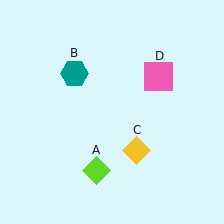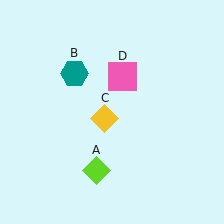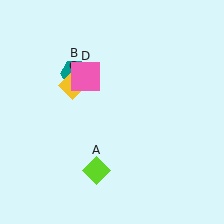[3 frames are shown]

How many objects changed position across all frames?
2 objects changed position: yellow diamond (object C), pink square (object D).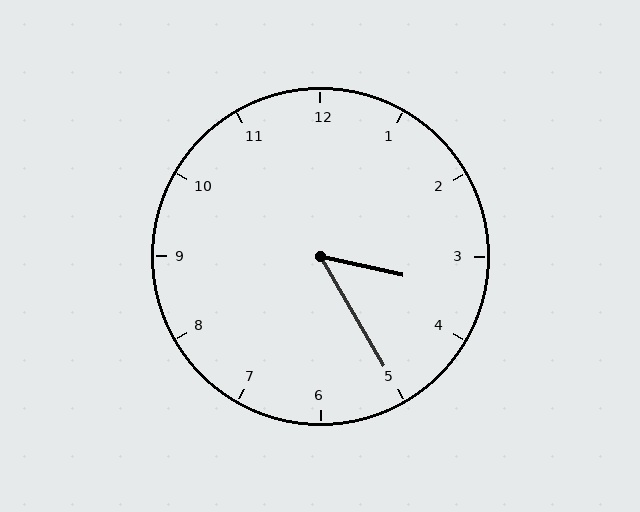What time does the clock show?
3:25.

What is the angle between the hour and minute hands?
Approximately 48 degrees.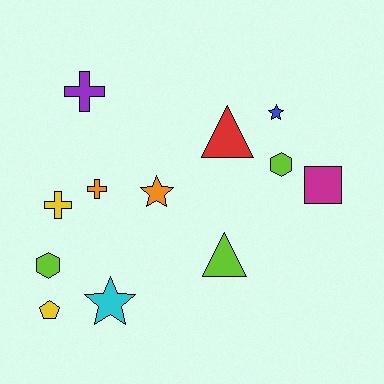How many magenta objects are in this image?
There is 1 magenta object.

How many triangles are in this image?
There are 2 triangles.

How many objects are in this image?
There are 12 objects.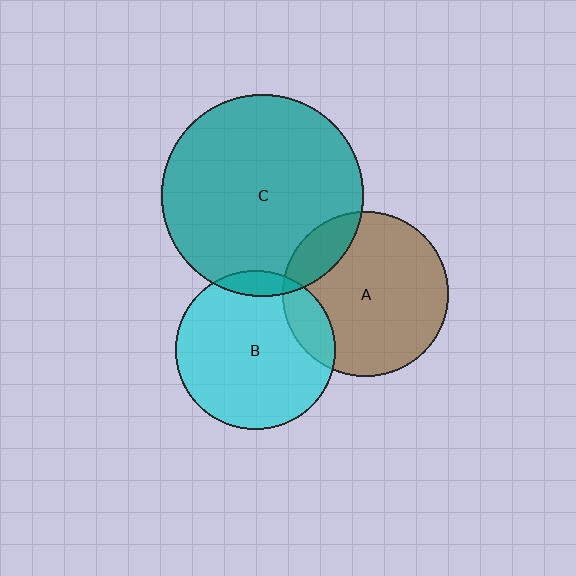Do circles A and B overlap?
Yes.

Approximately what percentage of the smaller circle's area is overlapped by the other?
Approximately 15%.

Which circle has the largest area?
Circle C (teal).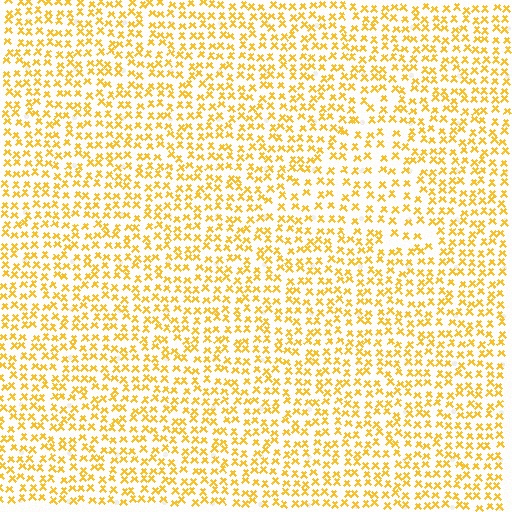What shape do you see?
I see a triangle.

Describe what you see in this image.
The image contains small yellow elements arranged at two different densities. A triangle-shaped region is visible where the elements are less densely packed than the surrounding area.